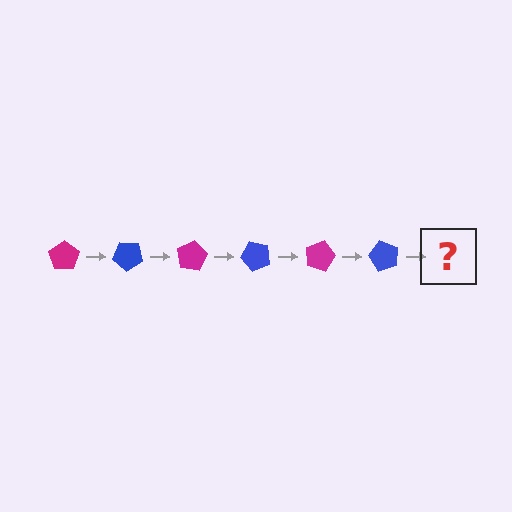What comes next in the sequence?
The next element should be a magenta pentagon, rotated 240 degrees from the start.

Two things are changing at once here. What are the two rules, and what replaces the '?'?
The two rules are that it rotates 40 degrees each step and the color cycles through magenta and blue. The '?' should be a magenta pentagon, rotated 240 degrees from the start.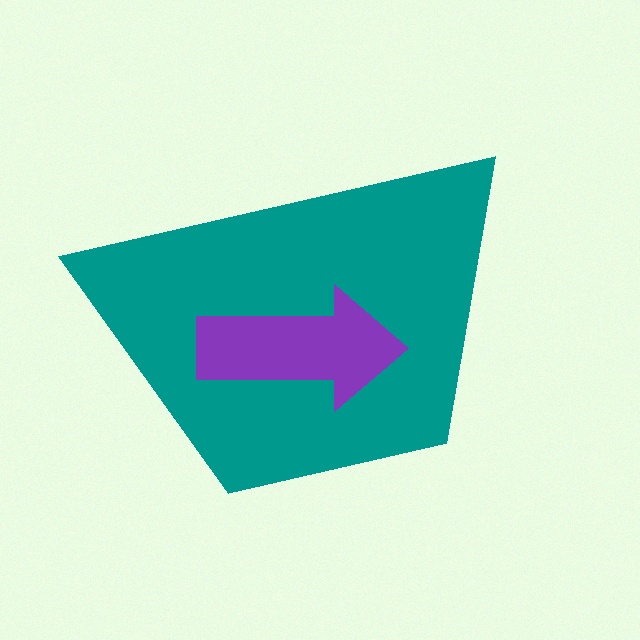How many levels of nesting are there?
2.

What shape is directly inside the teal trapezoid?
The purple arrow.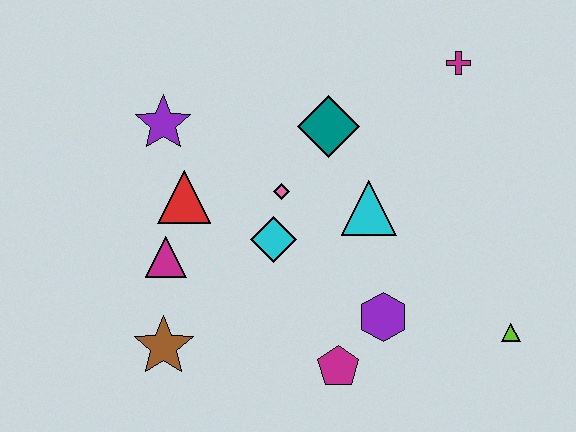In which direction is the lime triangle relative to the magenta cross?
The lime triangle is below the magenta cross.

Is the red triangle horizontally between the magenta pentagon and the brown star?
Yes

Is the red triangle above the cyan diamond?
Yes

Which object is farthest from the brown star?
The magenta cross is farthest from the brown star.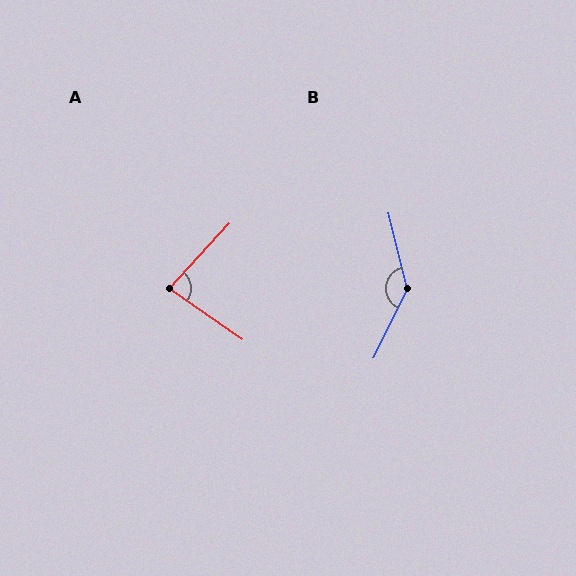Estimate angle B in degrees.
Approximately 140 degrees.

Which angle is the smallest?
A, at approximately 82 degrees.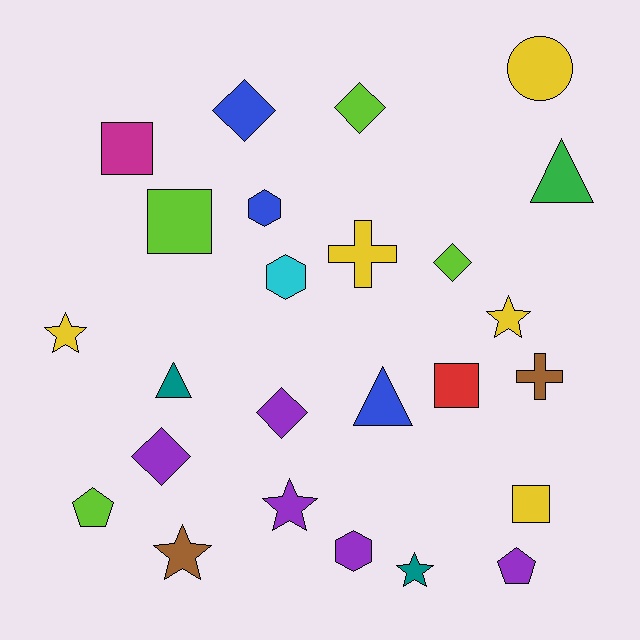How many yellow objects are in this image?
There are 5 yellow objects.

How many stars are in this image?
There are 5 stars.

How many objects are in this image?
There are 25 objects.